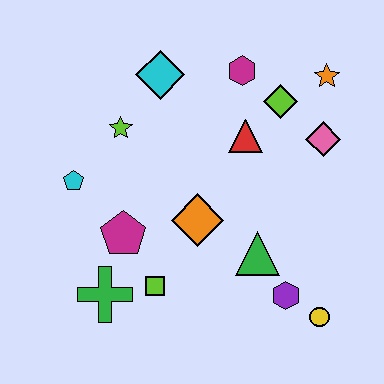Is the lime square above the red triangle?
No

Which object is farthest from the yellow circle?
The cyan diamond is farthest from the yellow circle.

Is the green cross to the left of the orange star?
Yes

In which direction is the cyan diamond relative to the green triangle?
The cyan diamond is above the green triangle.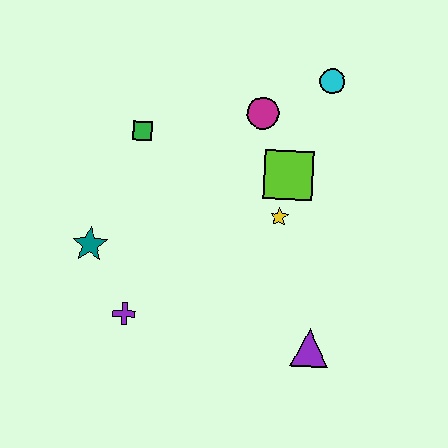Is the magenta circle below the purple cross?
No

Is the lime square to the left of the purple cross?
No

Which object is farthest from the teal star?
The cyan circle is farthest from the teal star.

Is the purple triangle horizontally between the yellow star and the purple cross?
No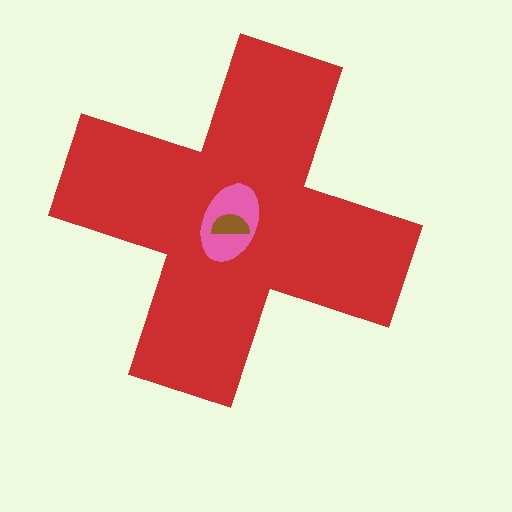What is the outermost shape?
The red cross.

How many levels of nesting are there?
3.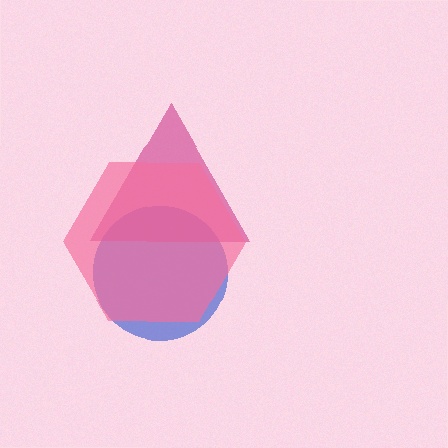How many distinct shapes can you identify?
There are 3 distinct shapes: a blue circle, a magenta triangle, a pink hexagon.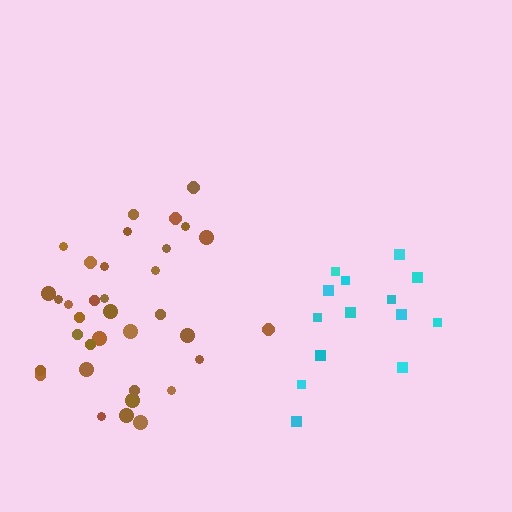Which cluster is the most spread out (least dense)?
Cyan.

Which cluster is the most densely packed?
Brown.